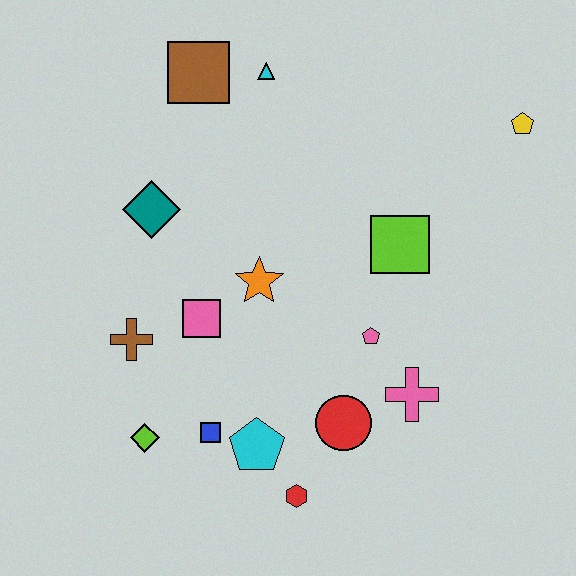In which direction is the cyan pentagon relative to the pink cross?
The cyan pentagon is to the left of the pink cross.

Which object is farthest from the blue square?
The yellow pentagon is farthest from the blue square.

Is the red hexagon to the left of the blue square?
No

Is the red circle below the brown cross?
Yes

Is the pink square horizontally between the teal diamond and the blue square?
Yes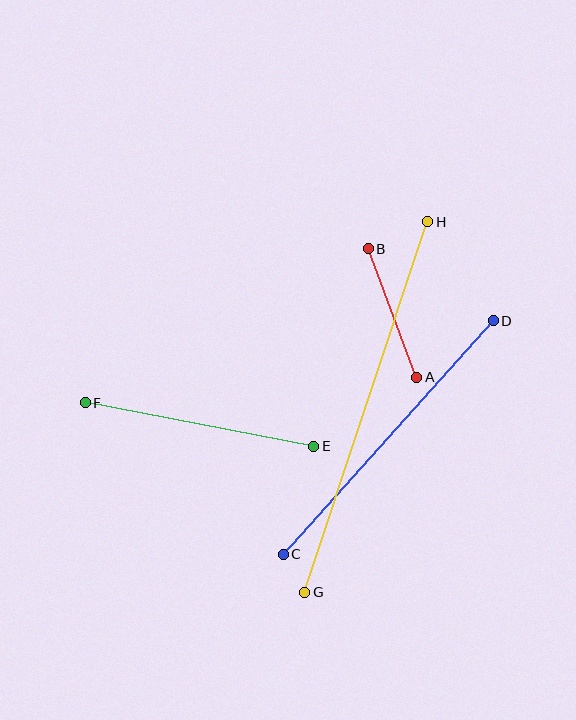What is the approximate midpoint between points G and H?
The midpoint is at approximately (366, 407) pixels.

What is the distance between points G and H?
The distance is approximately 390 pixels.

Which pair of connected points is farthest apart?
Points G and H are farthest apart.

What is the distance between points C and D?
The distance is approximately 314 pixels.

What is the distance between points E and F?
The distance is approximately 233 pixels.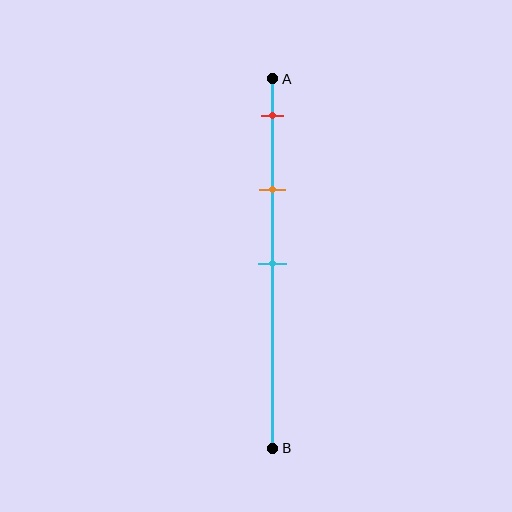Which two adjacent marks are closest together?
The red and orange marks are the closest adjacent pair.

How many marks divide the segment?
There are 3 marks dividing the segment.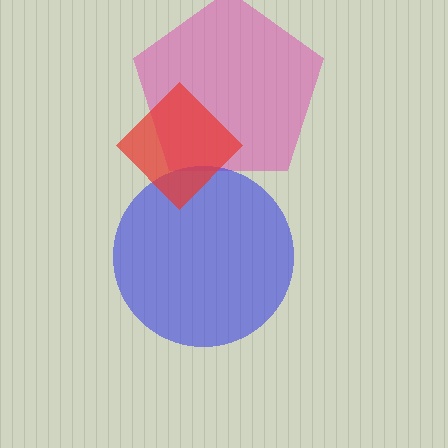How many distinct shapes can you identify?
There are 3 distinct shapes: a pink pentagon, a blue circle, a red diamond.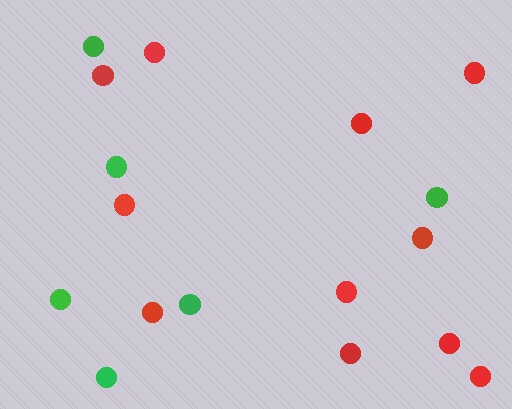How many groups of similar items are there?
There are 2 groups: one group of red circles (11) and one group of green circles (6).